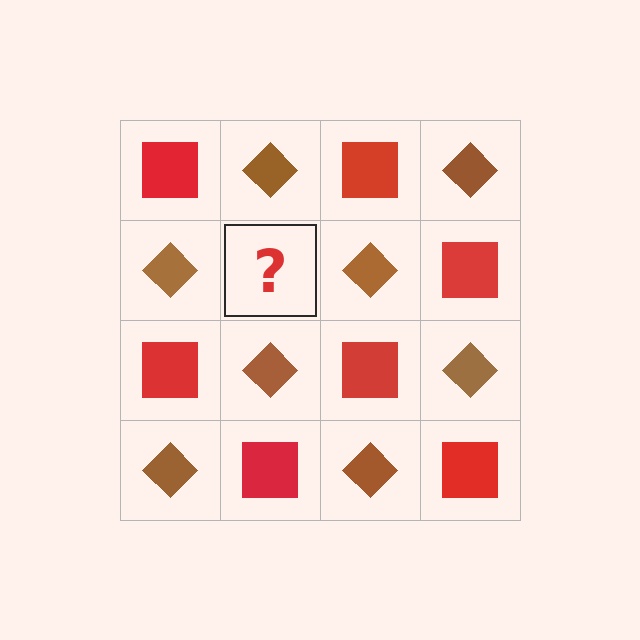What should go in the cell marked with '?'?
The missing cell should contain a red square.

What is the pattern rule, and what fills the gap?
The rule is that it alternates red square and brown diamond in a checkerboard pattern. The gap should be filled with a red square.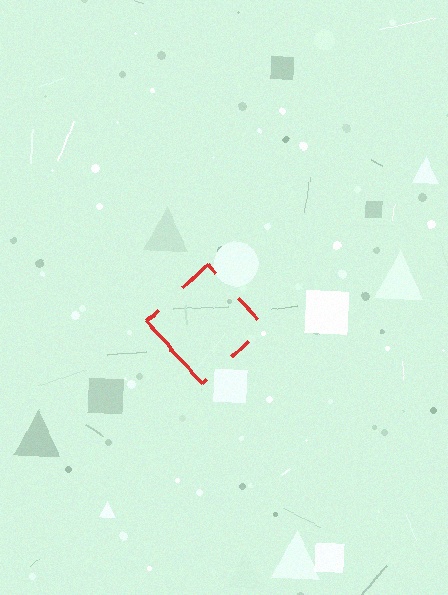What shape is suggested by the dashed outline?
The dashed outline suggests a diamond.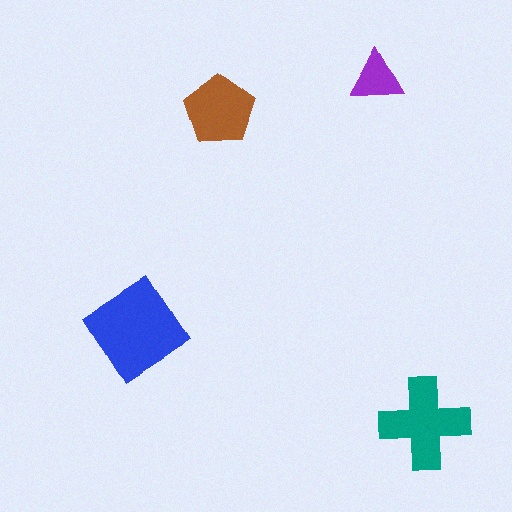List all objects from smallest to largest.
The purple triangle, the brown pentagon, the teal cross, the blue diamond.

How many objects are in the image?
There are 4 objects in the image.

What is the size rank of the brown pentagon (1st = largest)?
3rd.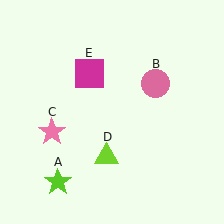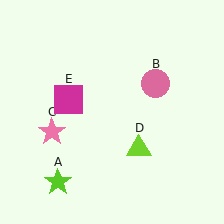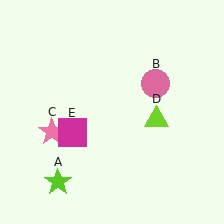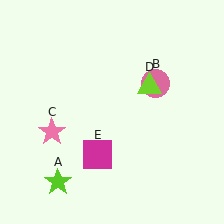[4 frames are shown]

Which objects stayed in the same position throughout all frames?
Lime star (object A) and pink circle (object B) and pink star (object C) remained stationary.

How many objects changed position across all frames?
2 objects changed position: lime triangle (object D), magenta square (object E).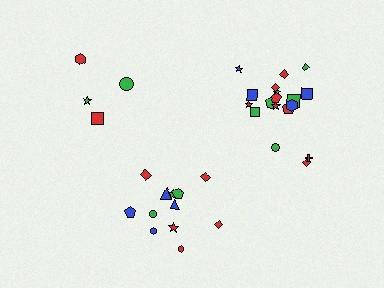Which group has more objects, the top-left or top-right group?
The top-right group.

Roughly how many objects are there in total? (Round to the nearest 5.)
Roughly 35 objects in total.